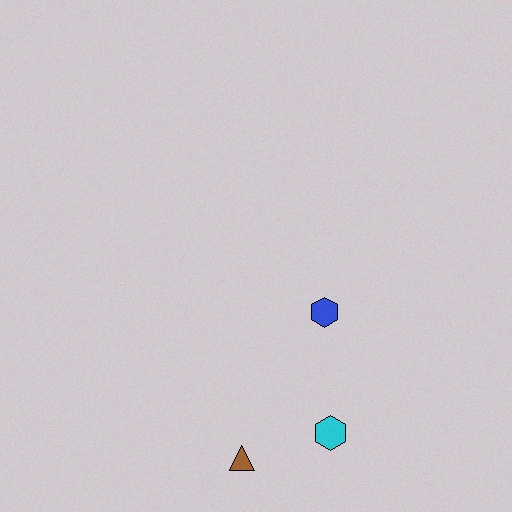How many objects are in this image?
There are 3 objects.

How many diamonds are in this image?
There are no diamonds.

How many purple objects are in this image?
There are no purple objects.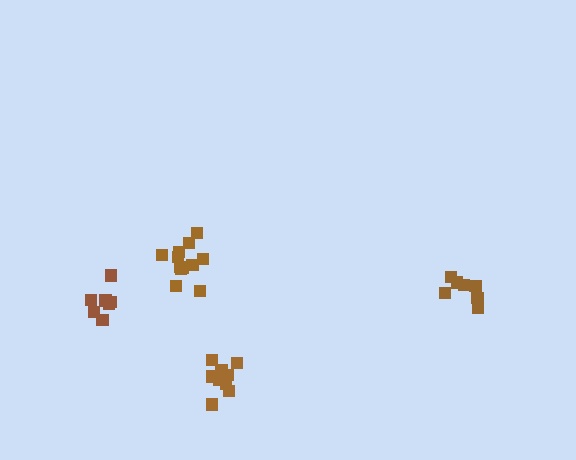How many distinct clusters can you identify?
There are 4 distinct clusters.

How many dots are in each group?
Group 1: 7 dots, Group 2: 9 dots, Group 3: 12 dots, Group 4: 7 dots (35 total).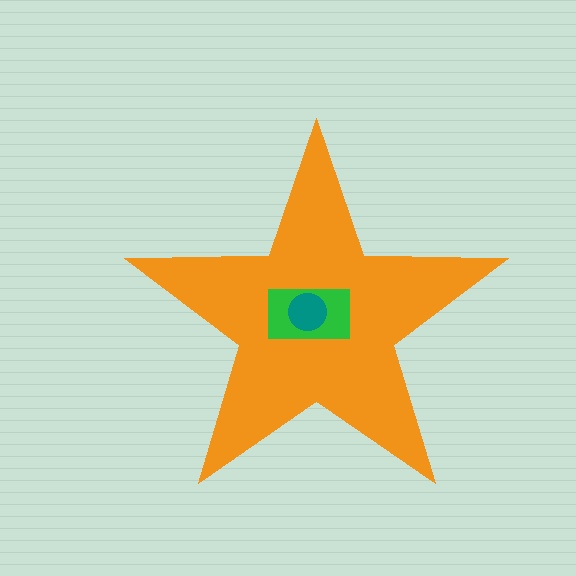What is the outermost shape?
The orange star.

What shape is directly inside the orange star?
The green rectangle.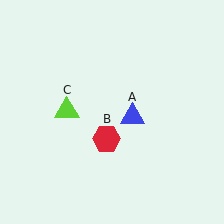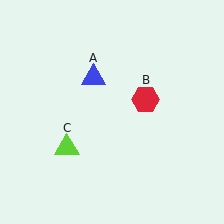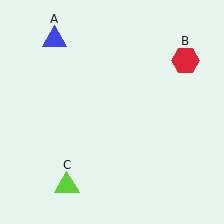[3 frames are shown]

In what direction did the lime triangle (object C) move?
The lime triangle (object C) moved down.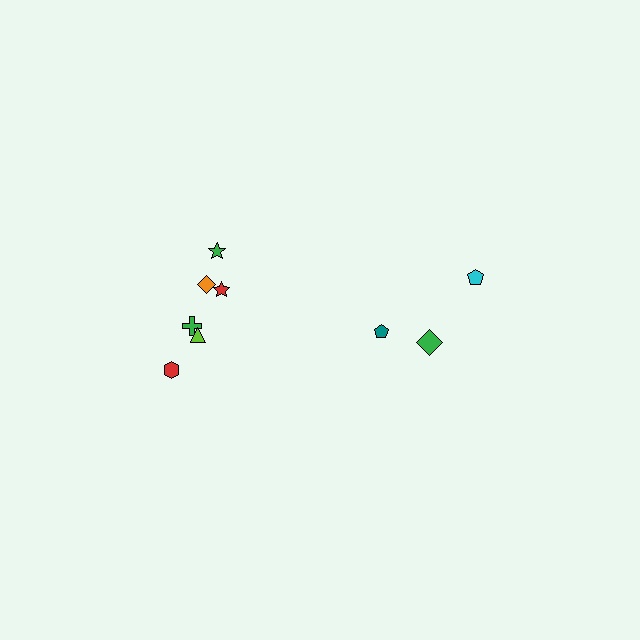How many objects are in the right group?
There are 3 objects.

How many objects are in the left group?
There are 6 objects.